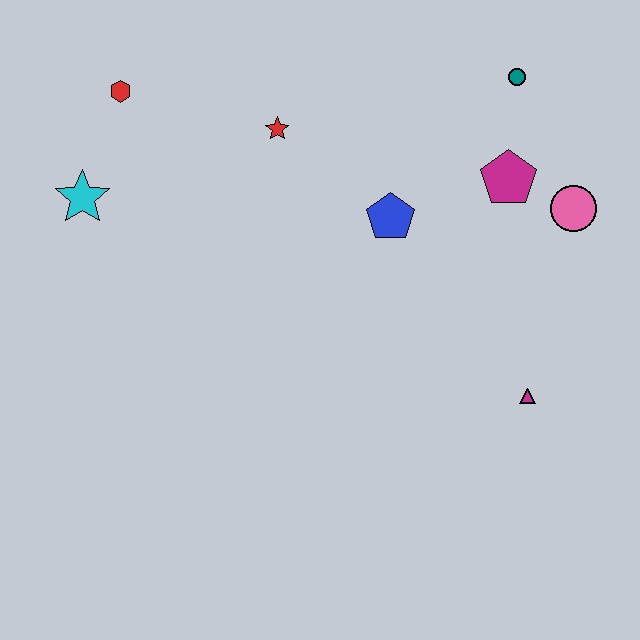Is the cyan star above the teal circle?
No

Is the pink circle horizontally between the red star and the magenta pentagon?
No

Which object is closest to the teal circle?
The magenta pentagon is closest to the teal circle.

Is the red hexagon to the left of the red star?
Yes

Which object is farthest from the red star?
The magenta triangle is farthest from the red star.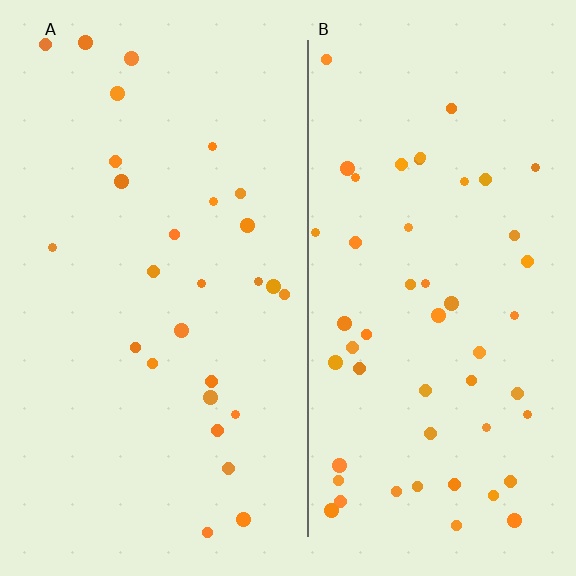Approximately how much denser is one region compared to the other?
Approximately 1.9× — region B over region A.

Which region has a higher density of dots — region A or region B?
B (the right).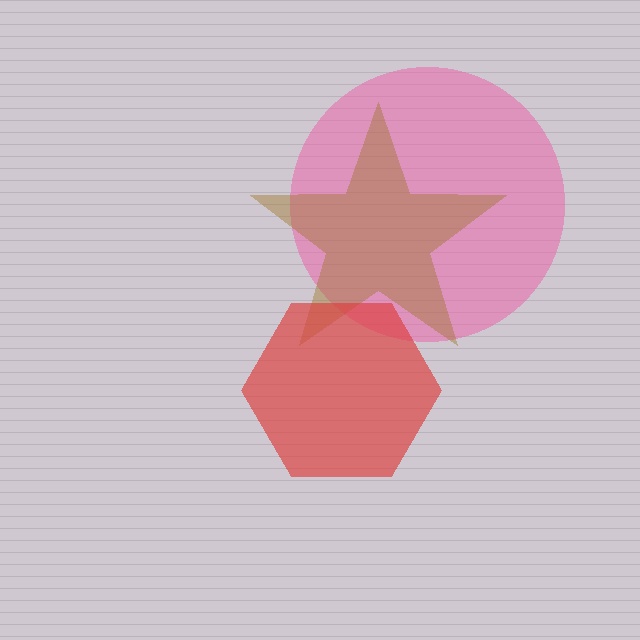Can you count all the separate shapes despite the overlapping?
Yes, there are 3 separate shapes.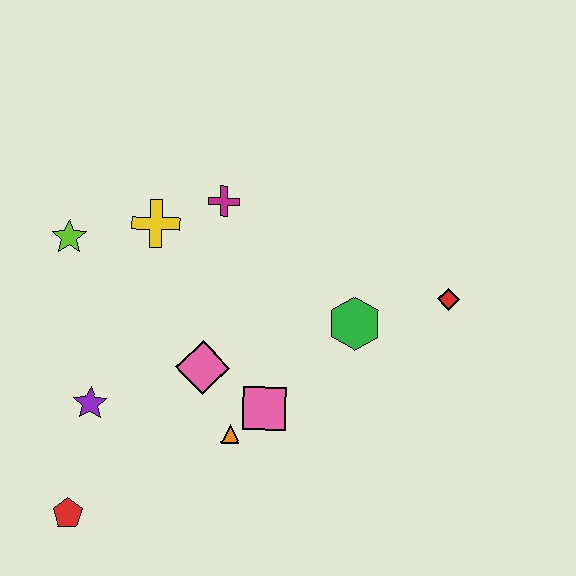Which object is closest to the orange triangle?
The pink square is closest to the orange triangle.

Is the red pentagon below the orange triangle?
Yes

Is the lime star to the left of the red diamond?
Yes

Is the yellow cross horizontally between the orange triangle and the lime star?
Yes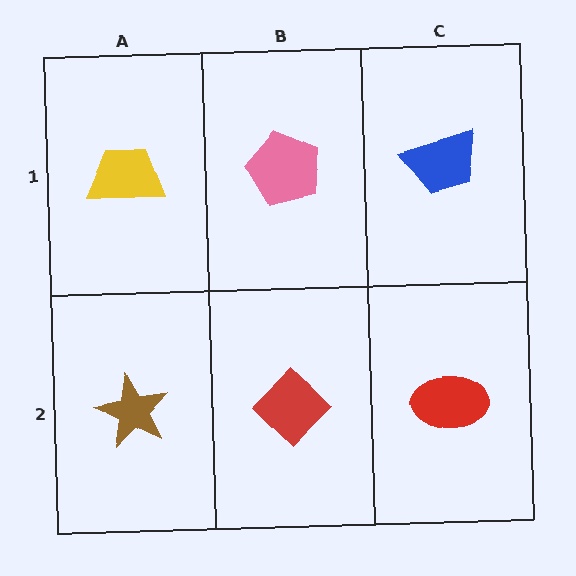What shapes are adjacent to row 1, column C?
A red ellipse (row 2, column C), a pink pentagon (row 1, column B).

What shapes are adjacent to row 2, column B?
A pink pentagon (row 1, column B), a brown star (row 2, column A), a red ellipse (row 2, column C).